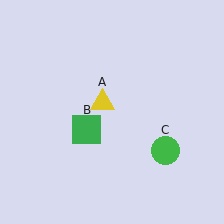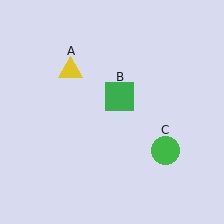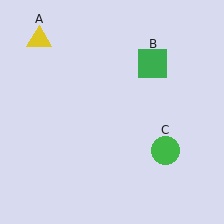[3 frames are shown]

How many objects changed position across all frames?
2 objects changed position: yellow triangle (object A), green square (object B).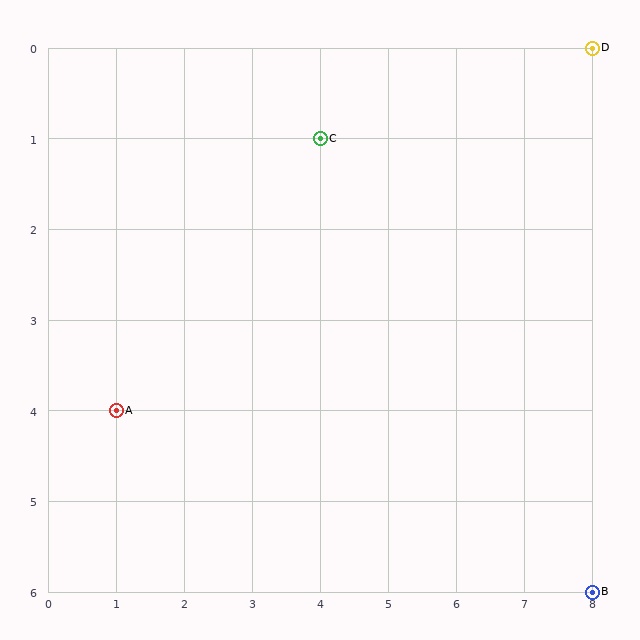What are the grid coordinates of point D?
Point D is at grid coordinates (8, 0).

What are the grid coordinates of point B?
Point B is at grid coordinates (8, 6).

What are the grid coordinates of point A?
Point A is at grid coordinates (1, 4).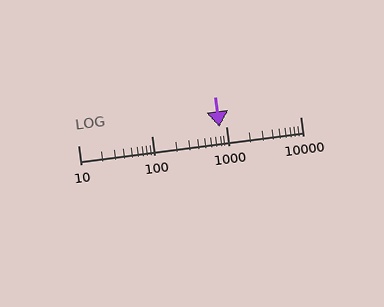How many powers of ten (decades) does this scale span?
The scale spans 3 decades, from 10 to 10000.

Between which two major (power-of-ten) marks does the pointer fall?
The pointer is between 100 and 1000.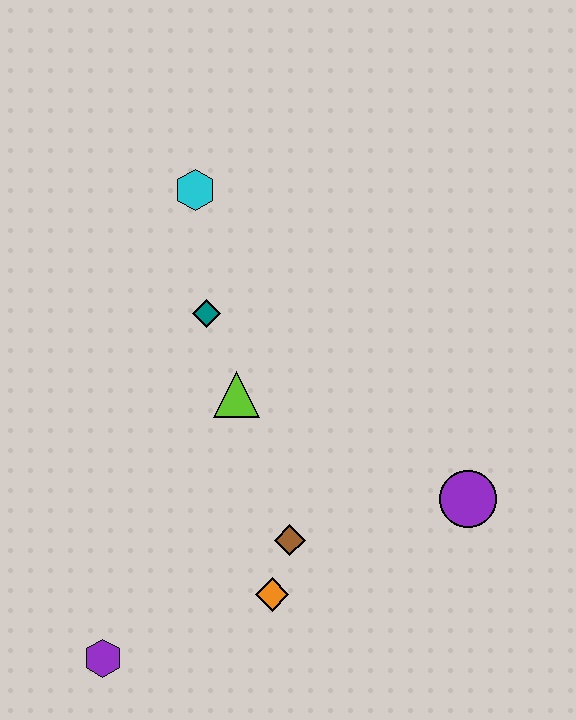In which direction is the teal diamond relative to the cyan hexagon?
The teal diamond is below the cyan hexagon.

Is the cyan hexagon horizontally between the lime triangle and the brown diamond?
No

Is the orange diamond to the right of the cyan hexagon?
Yes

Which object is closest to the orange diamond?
The brown diamond is closest to the orange diamond.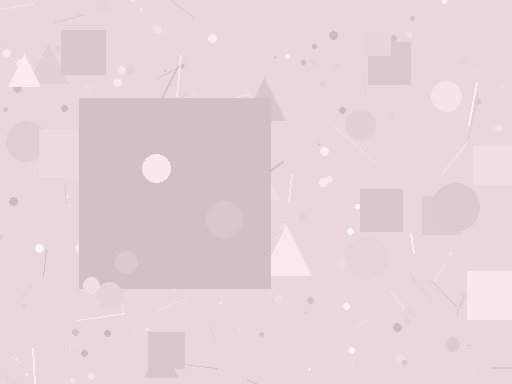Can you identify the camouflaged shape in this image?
The camouflaged shape is a square.